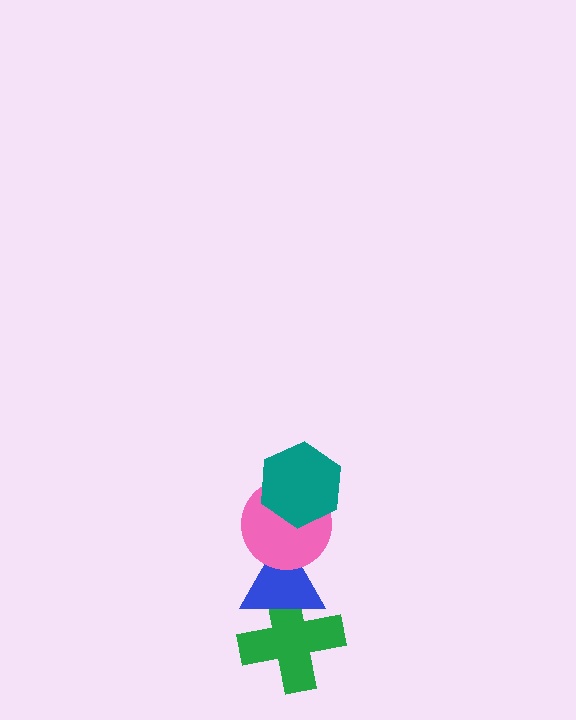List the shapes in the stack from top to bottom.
From top to bottom: the teal hexagon, the pink circle, the blue triangle, the green cross.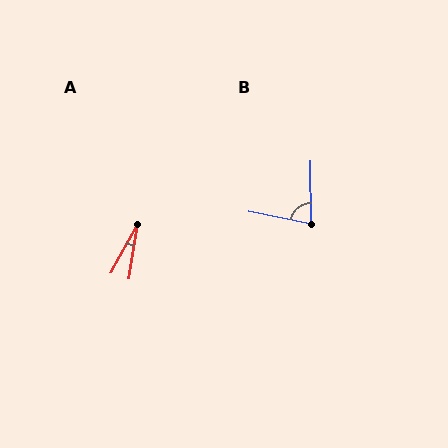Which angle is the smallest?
A, at approximately 20 degrees.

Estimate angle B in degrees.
Approximately 78 degrees.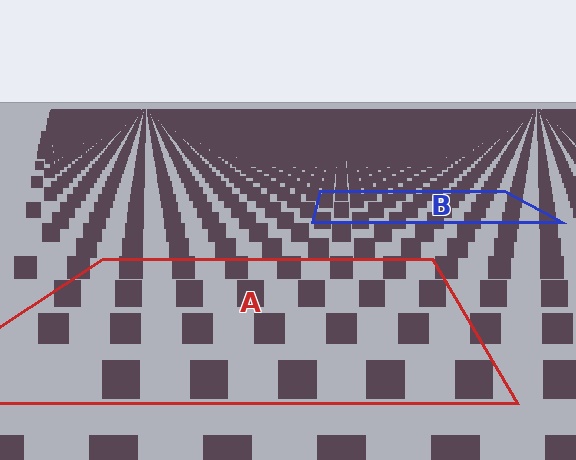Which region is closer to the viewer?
Region A is closer. The texture elements there are larger and more spread out.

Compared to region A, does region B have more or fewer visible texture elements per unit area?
Region B has more texture elements per unit area — they are packed more densely because it is farther away.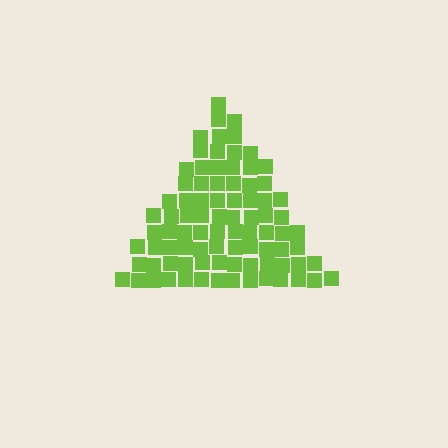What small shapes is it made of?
It is made of small squares.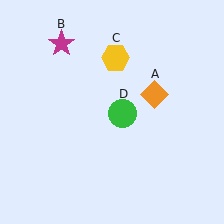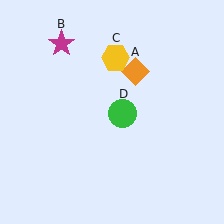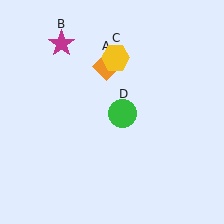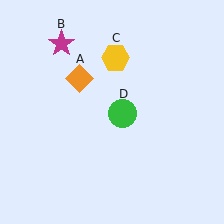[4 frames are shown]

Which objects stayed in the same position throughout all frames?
Magenta star (object B) and yellow hexagon (object C) and green circle (object D) remained stationary.